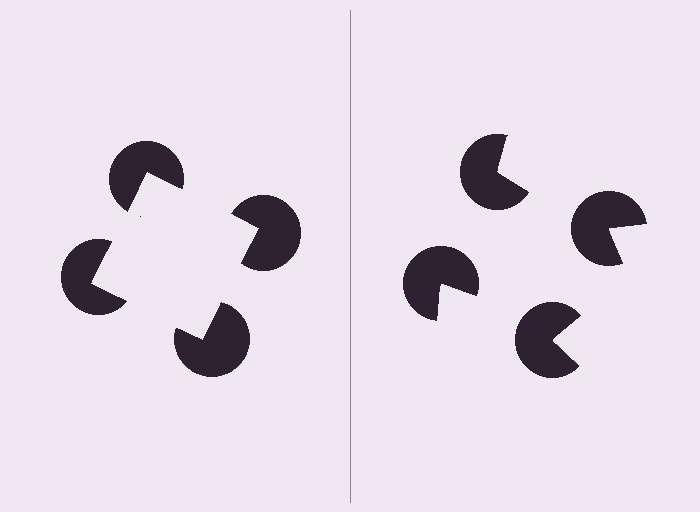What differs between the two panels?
The pac-man discs are positioned identically on both sides; only the wedge orientations differ. On the left they align to a square; on the right they are misaligned.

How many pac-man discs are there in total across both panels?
8 — 4 on each side.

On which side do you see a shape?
An illusory square appears on the left side. On the right side the wedge cuts are rotated, so no coherent shape forms.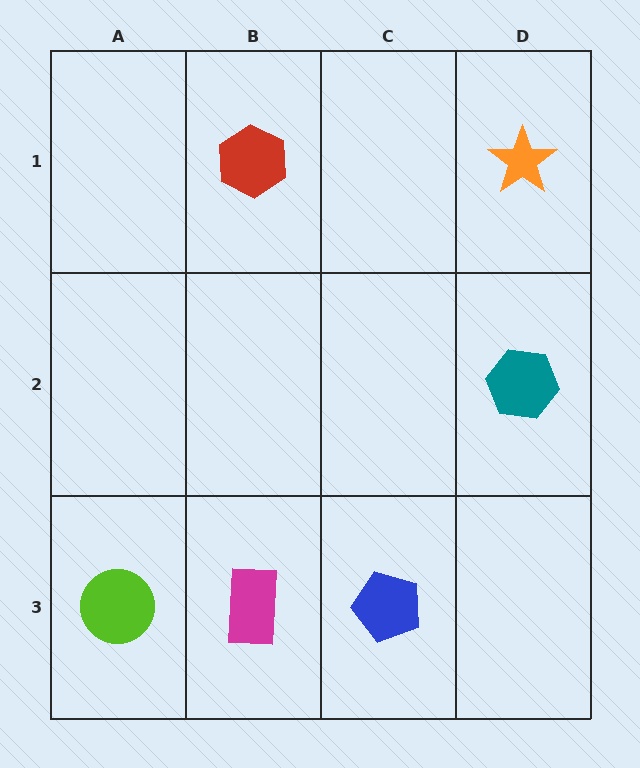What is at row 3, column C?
A blue pentagon.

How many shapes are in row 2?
1 shape.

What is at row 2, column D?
A teal hexagon.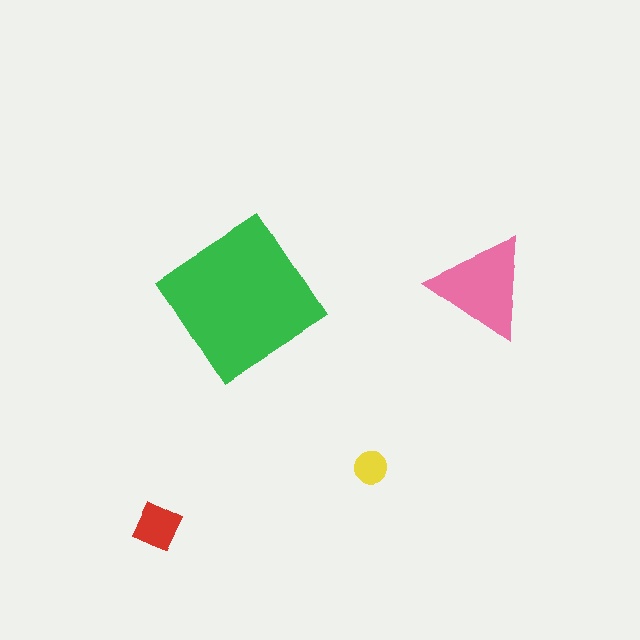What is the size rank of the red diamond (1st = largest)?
3rd.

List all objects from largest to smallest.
The green diamond, the pink triangle, the red diamond, the yellow circle.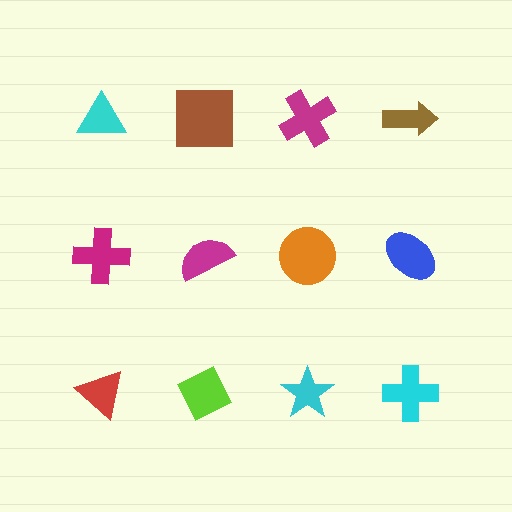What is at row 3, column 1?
A red triangle.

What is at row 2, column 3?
An orange circle.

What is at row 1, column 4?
A brown arrow.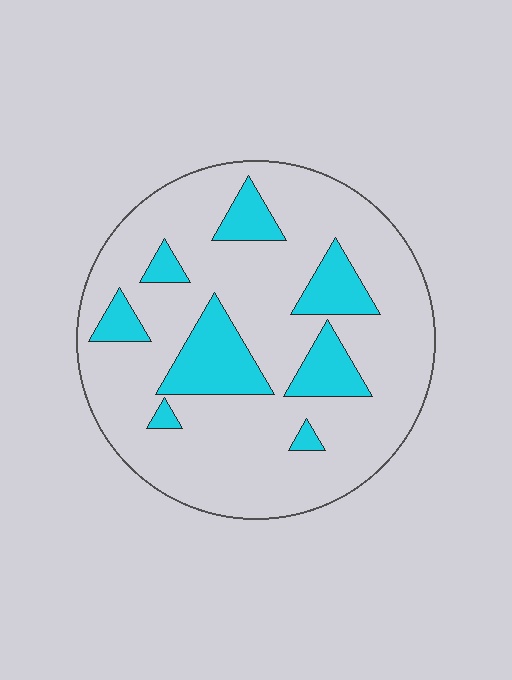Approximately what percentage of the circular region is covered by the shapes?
Approximately 20%.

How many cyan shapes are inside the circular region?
8.